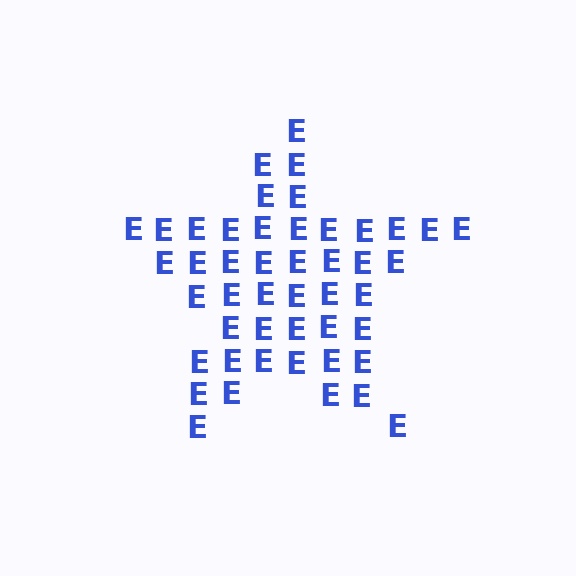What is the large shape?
The large shape is a star.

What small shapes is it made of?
It is made of small letter E's.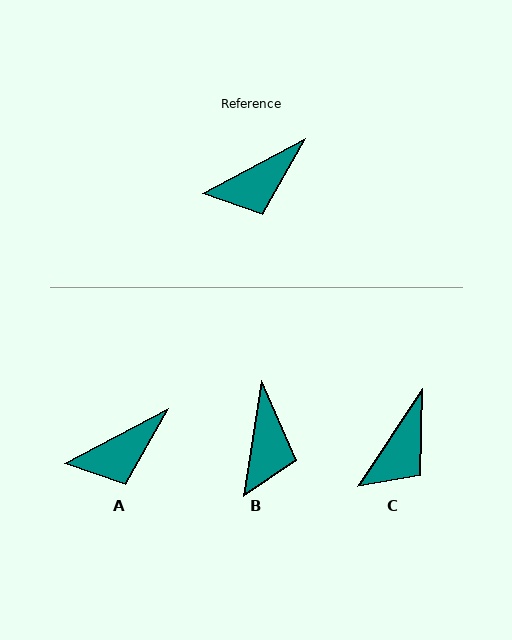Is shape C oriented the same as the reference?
No, it is off by about 28 degrees.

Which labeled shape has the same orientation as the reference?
A.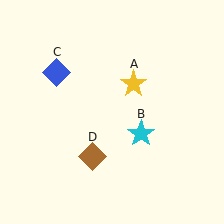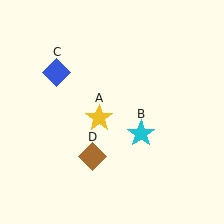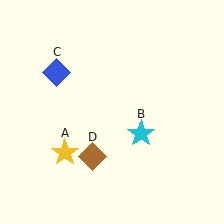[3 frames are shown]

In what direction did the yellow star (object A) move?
The yellow star (object A) moved down and to the left.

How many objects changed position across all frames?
1 object changed position: yellow star (object A).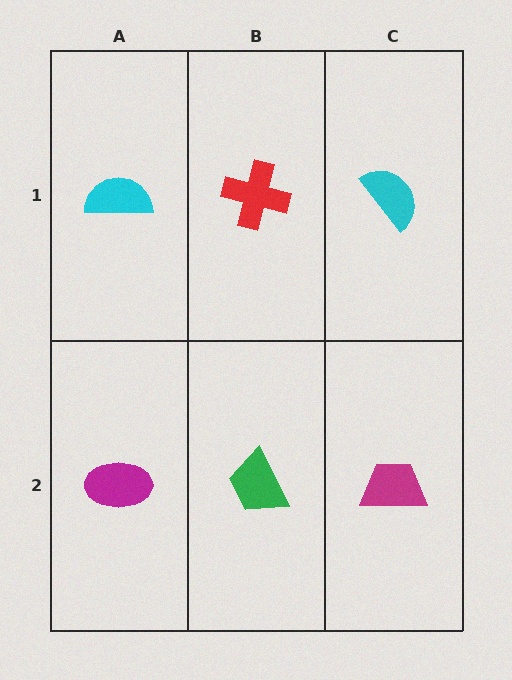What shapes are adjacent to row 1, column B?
A green trapezoid (row 2, column B), a cyan semicircle (row 1, column A), a cyan semicircle (row 1, column C).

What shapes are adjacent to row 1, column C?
A magenta trapezoid (row 2, column C), a red cross (row 1, column B).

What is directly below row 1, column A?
A magenta ellipse.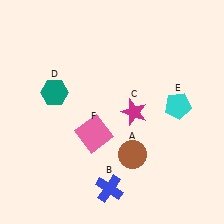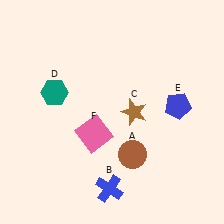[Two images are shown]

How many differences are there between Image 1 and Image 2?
There are 2 differences between the two images.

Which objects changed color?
C changed from magenta to brown. E changed from cyan to blue.